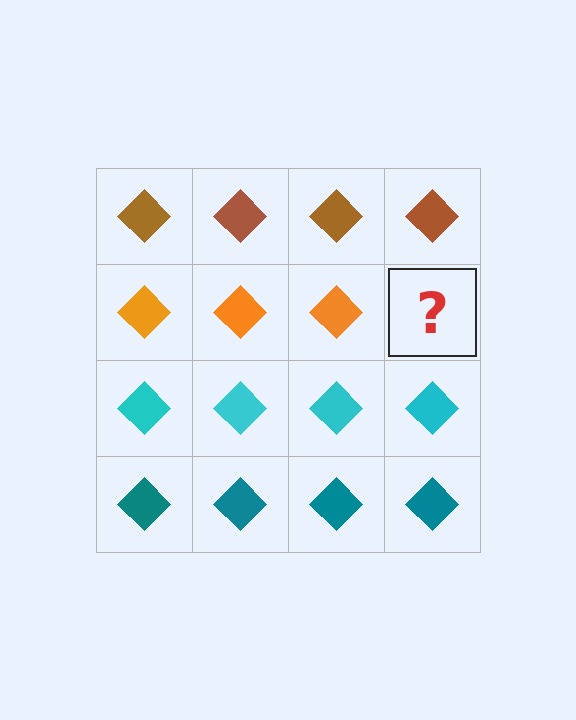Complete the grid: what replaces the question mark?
The question mark should be replaced with an orange diamond.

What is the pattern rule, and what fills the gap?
The rule is that each row has a consistent color. The gap should be filled with an orange diamond.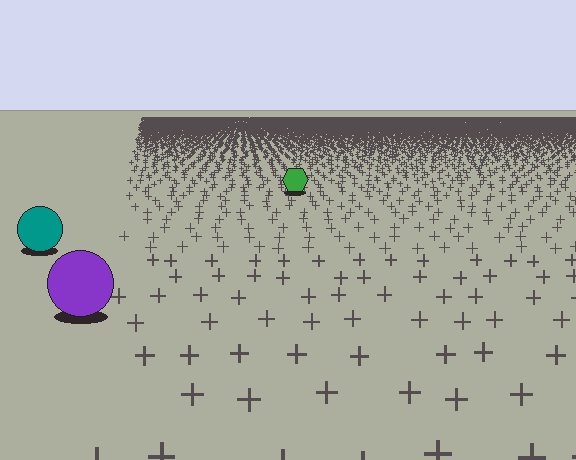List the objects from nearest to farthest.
From nearest to farthest: the purple circle, the teal circle, the green hexagon.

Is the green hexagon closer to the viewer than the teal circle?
No. The teal circle is closer — you can tell from the texture gradient: the ground texture is coarser near it.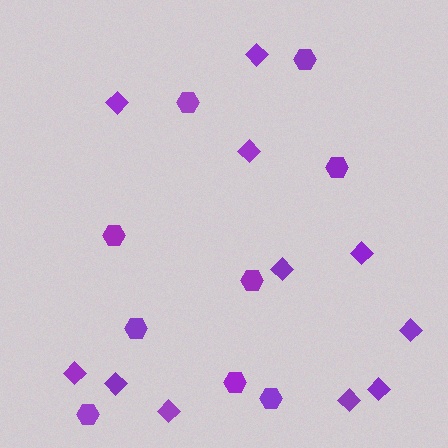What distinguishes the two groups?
There are 2 groups: one group of diamonds (11) and one group of hexagons (9).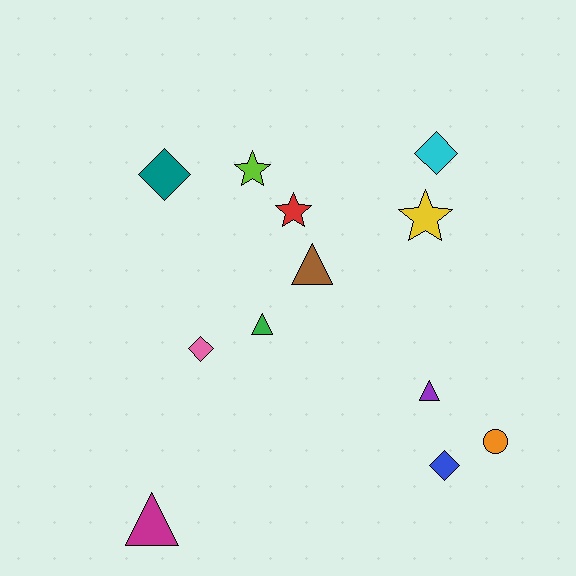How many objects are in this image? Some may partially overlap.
There are 12 objects.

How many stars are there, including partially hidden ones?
There are 3 stars.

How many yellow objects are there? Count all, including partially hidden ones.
There is 1 yellow object.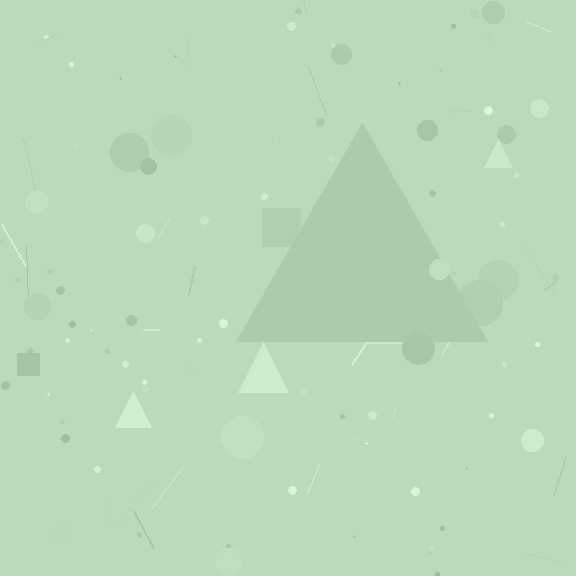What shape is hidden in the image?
A triangle is hidden in the image.